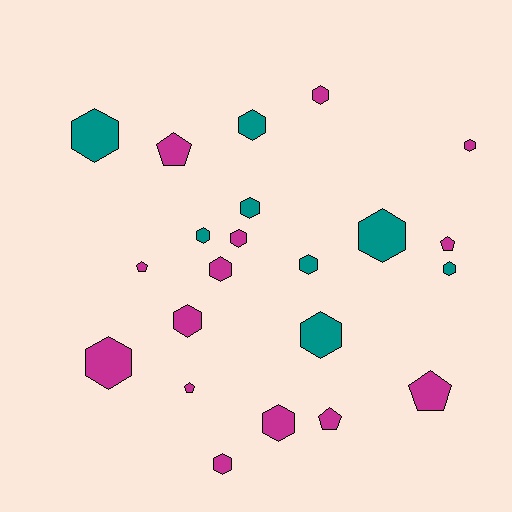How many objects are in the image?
There are 22 objects.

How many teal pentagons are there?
There are no teal pentagons.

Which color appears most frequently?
Magenta, with 14 objects.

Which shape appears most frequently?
Hexagon, with 16 objects.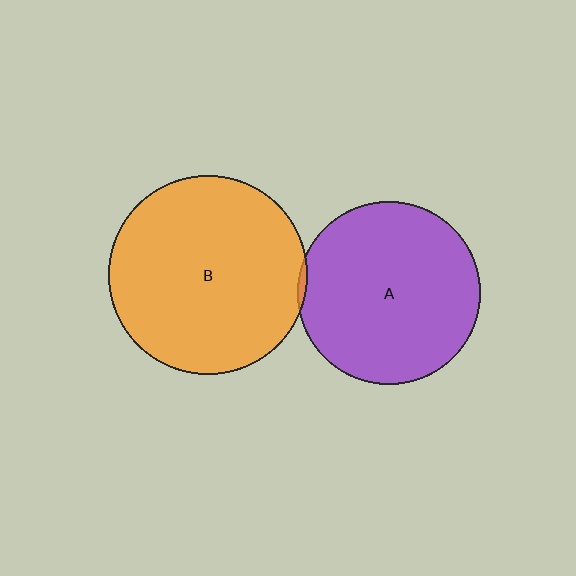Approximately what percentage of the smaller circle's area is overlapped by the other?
Approximately 5%.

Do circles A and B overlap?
Yes.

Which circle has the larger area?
Circle B (orange).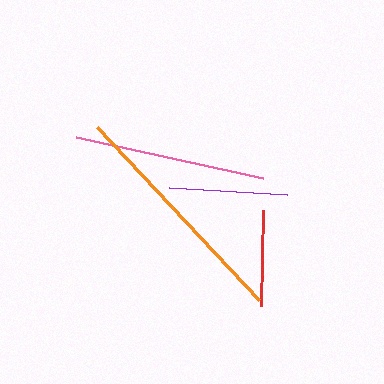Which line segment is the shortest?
The red line is the shortest at approximately 96 pixels.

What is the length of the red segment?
The red segment is approximately 96 pixels long.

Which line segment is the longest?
The orange line is the longest at approximately 237 pixels.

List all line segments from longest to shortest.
From longest to shortest: orange, pink, purple, red.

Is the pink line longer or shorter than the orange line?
The orange line is longer than the pink line.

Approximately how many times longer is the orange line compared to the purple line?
The orange line is approximately 2.0 times the length of the purple line.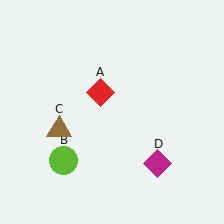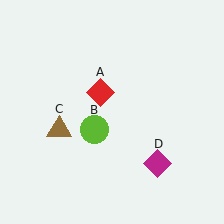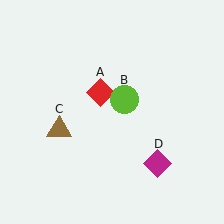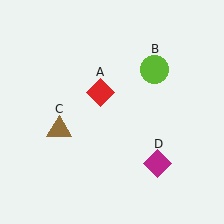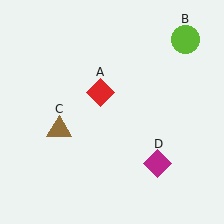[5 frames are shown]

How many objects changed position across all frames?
1 object changed position: lime circle (object B).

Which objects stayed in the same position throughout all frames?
Red diamond (object A) and brown triangle (object C) and magenta diamond (object D) remained stationary.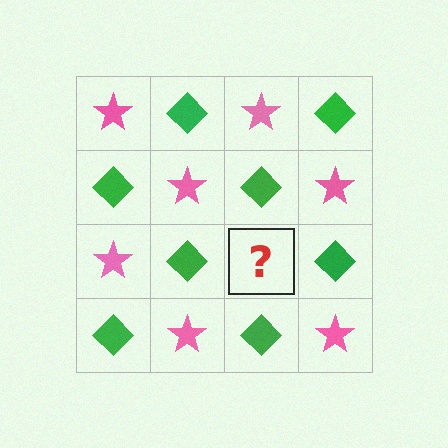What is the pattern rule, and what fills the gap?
The rule is that it alternates pink star and green diamond in a checkerboard pattern. The gap should be filled with a pink star.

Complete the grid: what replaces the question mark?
The question mark should be replaced with a pink star.